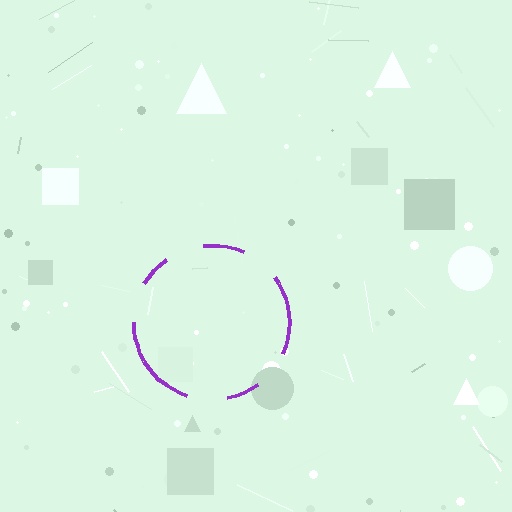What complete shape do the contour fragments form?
The contour fragments form a circle.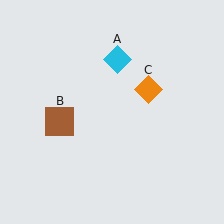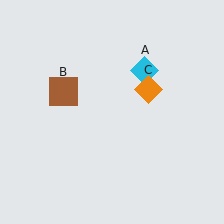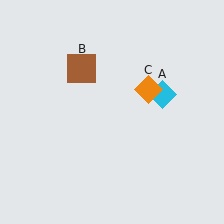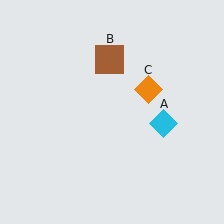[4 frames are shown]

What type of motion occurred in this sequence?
The cyan diamond (object A), brown square (object B) rotated clockwise around the center of the scene.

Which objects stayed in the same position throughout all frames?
Orange diamond (object C) remained stationary.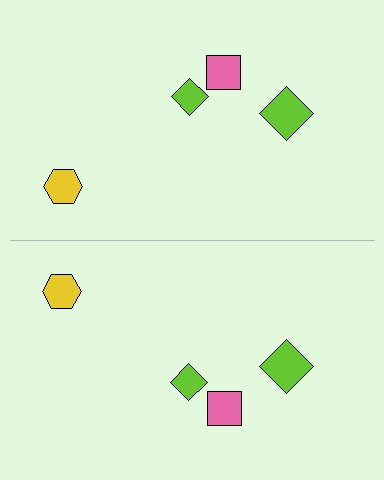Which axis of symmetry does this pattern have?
The pattern has a horizontal axis of symmetry running through the center of the image.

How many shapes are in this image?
There are 8 shapes in this image.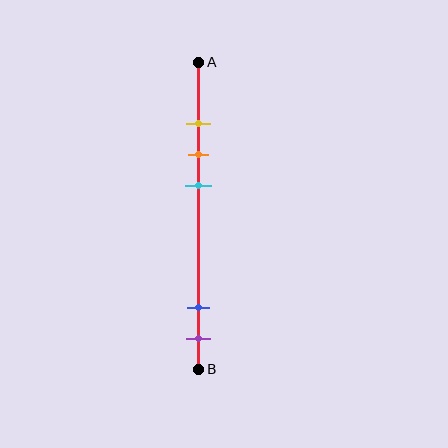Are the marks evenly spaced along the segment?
No, the marks are not evenly spaced.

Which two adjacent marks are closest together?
The yellow and orange marks are the closest adjacent pair.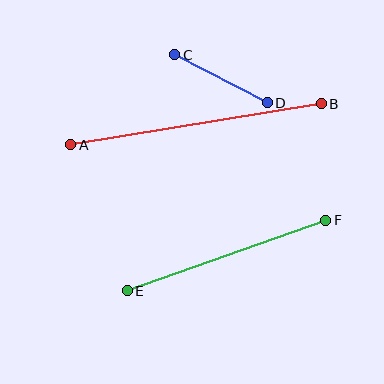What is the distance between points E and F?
The distance is approximately 211 pixels.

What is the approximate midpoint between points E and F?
The midpoint is at approximately (227, 256) pixels.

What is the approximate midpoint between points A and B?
The midpoint is at approximately (196, 124) pixels.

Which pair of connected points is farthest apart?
Points A and B are farthest apart.